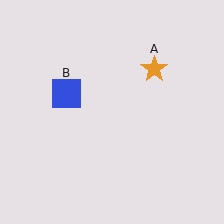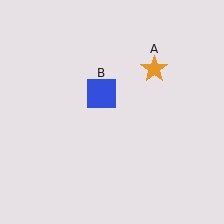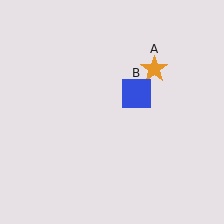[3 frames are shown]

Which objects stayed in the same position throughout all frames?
Orange star (object A) remained stationary.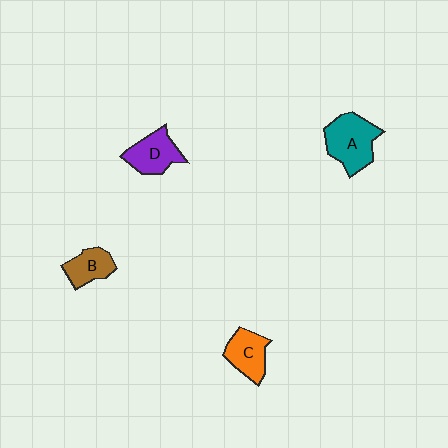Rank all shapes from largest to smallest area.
From largest to smallest: A (teal), D (purple), C (orange), B (brown).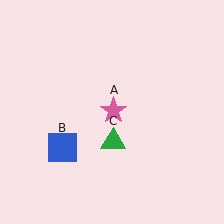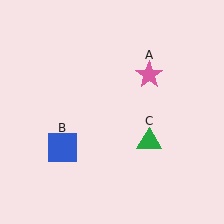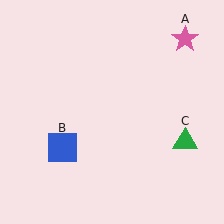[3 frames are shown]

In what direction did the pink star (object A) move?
The pink star (object A) moved up and to the right.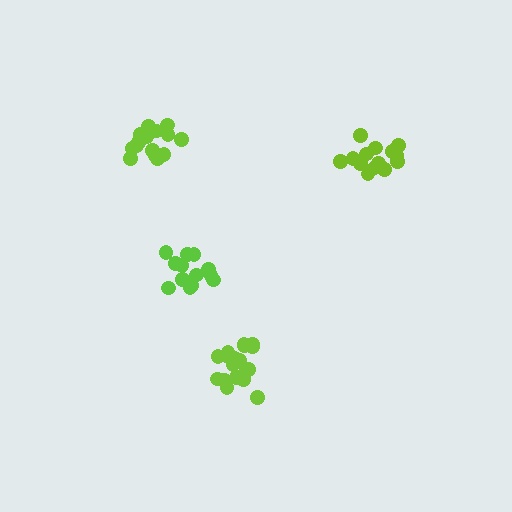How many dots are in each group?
Group 1: 15 dots, Group 2: 18 dots, Group 3: 14 dots, Group 4: 14 dots (61 total).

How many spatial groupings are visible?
There are 4 spatial groupings.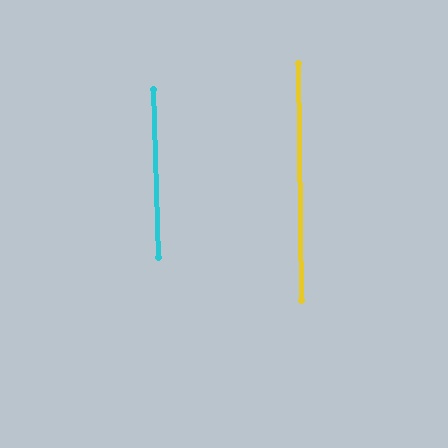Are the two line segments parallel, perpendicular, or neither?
Parallel — their directions differ by only 1.2°.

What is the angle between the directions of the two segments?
Approximately 1 degree.